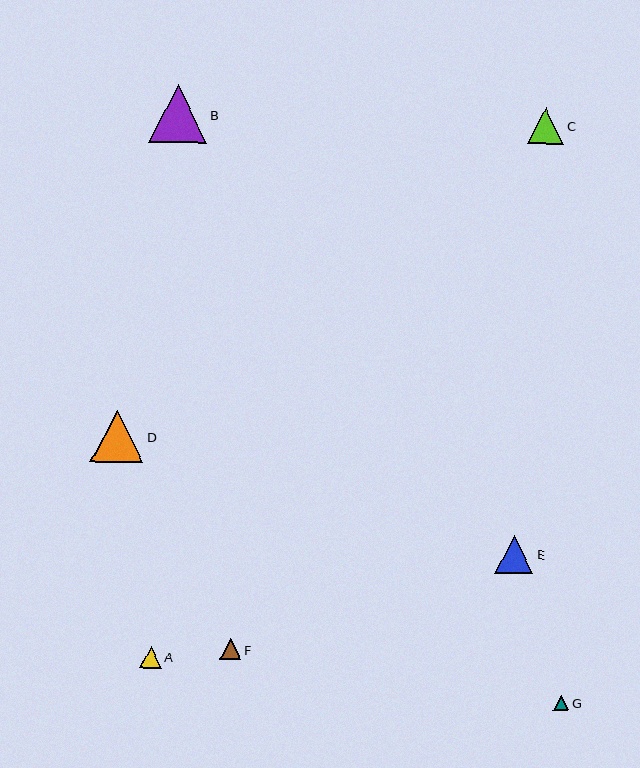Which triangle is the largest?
Triangle B is the largest with a size of approximately 58 pixels.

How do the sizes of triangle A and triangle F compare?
Triangle A and triangle F are approximately the same size.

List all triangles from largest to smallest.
From largest to smallest: B, D, E, C, A, F, G.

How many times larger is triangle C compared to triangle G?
Triangle C is approximately 2.3 times the size of triangle G.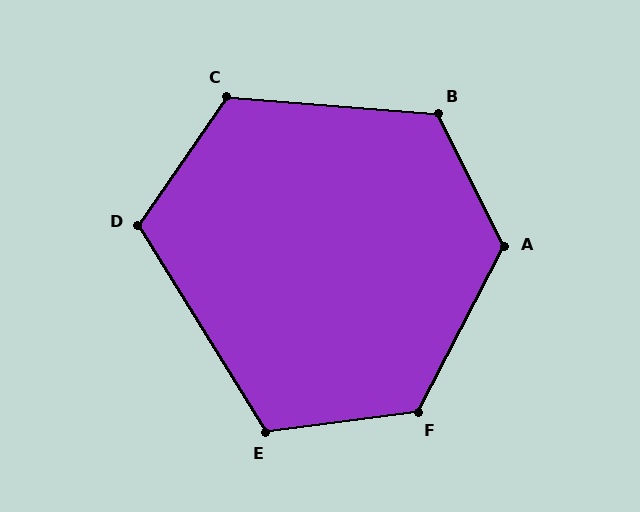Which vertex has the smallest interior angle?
D, at approximately 114 degrees.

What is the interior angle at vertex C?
Approximately 120 degrees (obtuse).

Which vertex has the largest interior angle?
A, at approximately 126 degrees.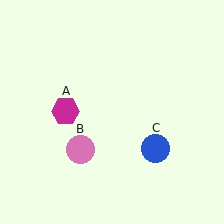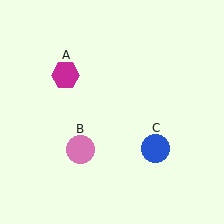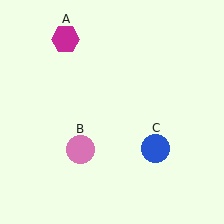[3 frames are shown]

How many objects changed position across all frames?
1 object changed position: magenta hexagon (object A).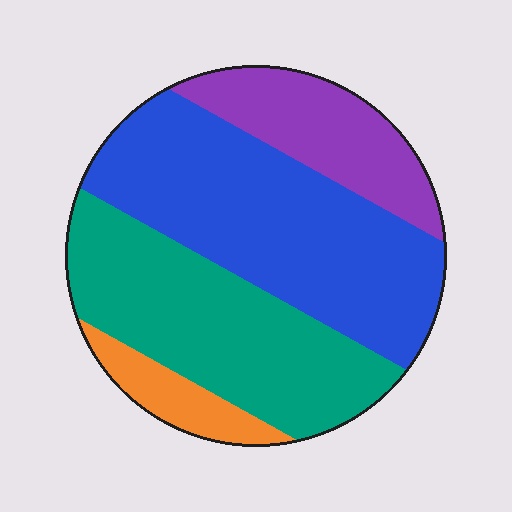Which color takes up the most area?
Blue, at roughly 40%.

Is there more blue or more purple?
Blue.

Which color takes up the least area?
Orange, at roughly 10%.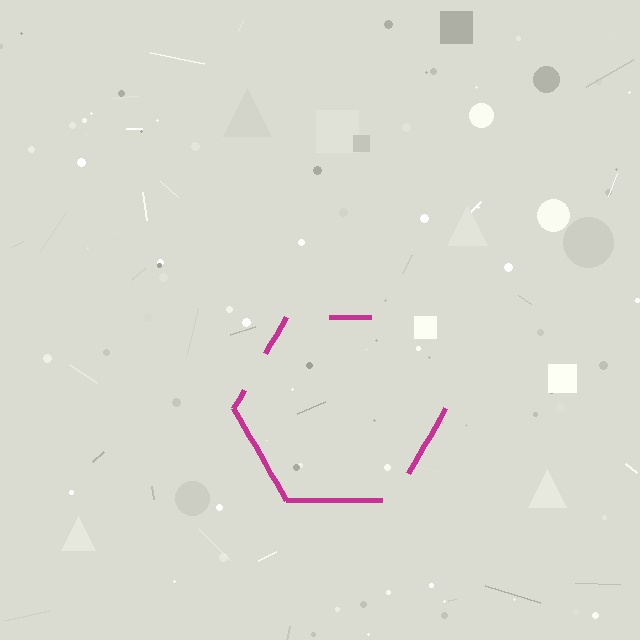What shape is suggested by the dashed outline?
The dashed outline suggests a hexagon.